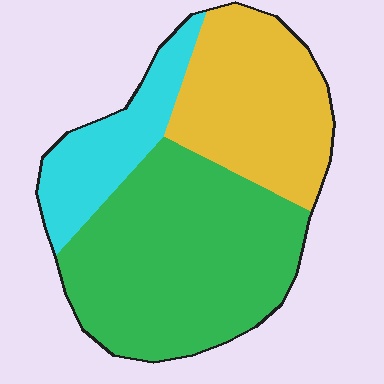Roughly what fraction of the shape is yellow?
Yellow takes up between a quarter and a half of the shape.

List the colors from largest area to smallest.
From largest to smallest: green, yellow, cyan.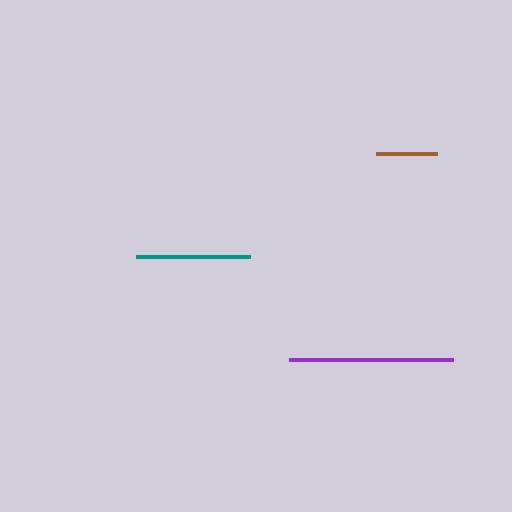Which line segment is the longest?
The purple line is the longest at approximately 164 pixels.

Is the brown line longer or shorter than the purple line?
The purple line is longer than the brown line.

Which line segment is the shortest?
The brown line is the shortest at approximately 61 pixels.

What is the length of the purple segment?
The purple segment is approximately 164 pixels long.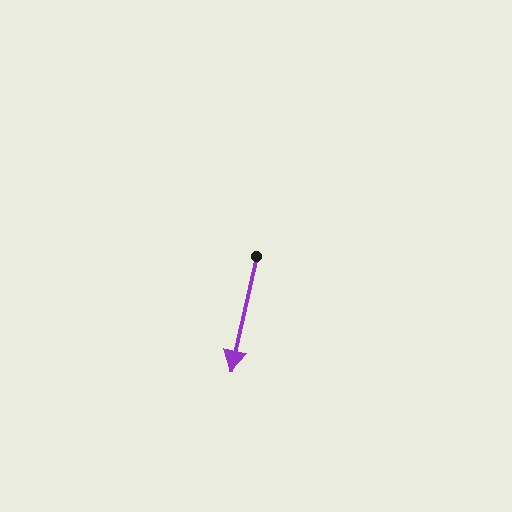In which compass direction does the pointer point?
South.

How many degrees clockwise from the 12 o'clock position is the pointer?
Approximately 192 degrees.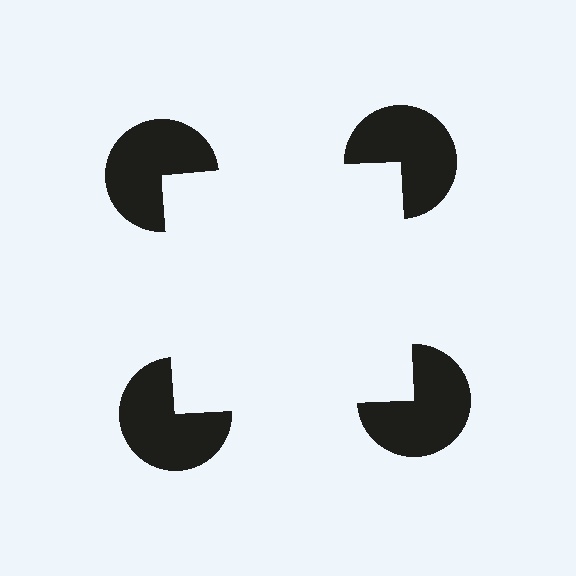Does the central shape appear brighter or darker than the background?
It typically appears slightly brighter than the background, even though no actual brightness change is drawn.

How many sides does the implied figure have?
4 sides.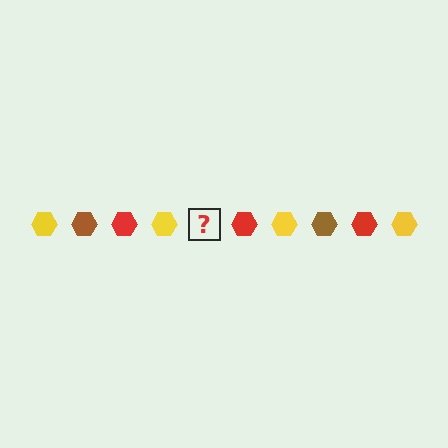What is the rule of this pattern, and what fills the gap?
The rule is that the pattern cycles through yellow, brown, red hexagons. The gap should be filled with a brown hexagon.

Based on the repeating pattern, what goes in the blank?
The blank should be a brown hexagon.